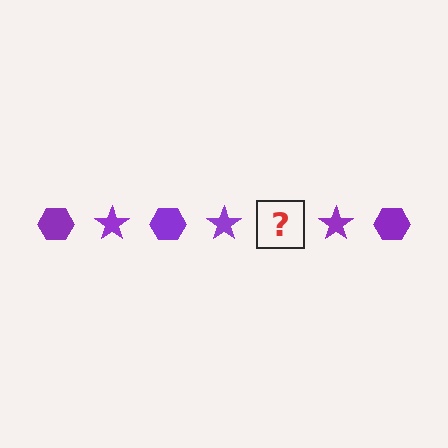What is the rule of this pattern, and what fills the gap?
The rule is that the pattern cycles through hexagon, star shapes in purple. The gap should be filled with a purple hexagon.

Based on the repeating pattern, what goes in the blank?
The blank should be a purple hexagon.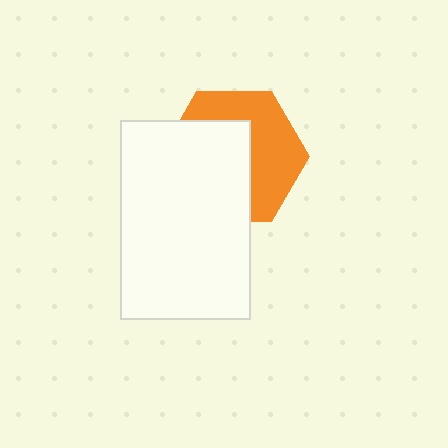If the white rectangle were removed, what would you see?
You would see the complete orange hexagon.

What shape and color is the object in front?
The object in front is a white rectangle.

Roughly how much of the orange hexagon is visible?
About half of it is visible (roughly 47%).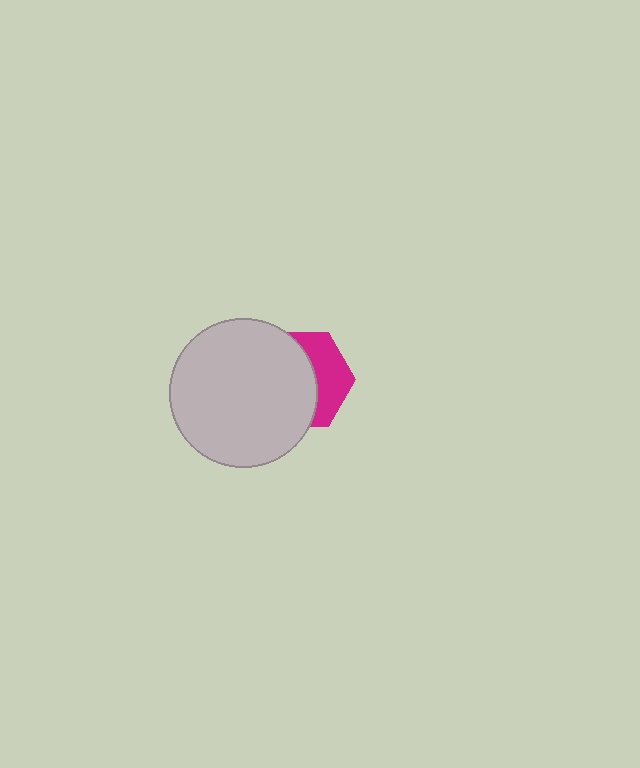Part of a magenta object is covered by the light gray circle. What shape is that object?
It is a hexagon.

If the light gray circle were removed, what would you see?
You would see the complete magenta hexagon.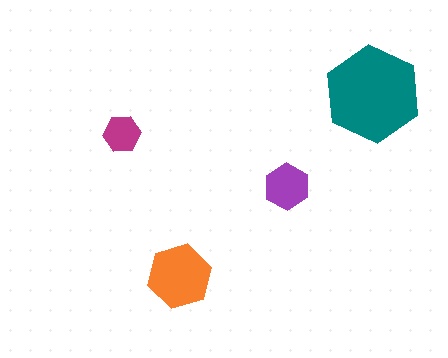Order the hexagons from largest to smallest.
the teal one, the orange one, the purple one, the magenta one.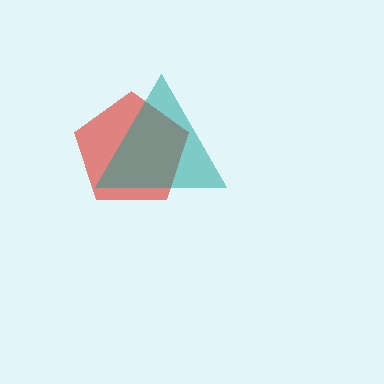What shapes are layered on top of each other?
The layered shapes are: a red pentagon, a teal triangle.